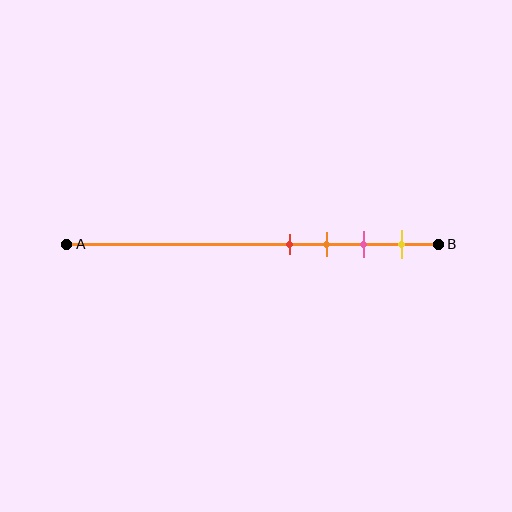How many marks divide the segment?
There are 4 marks dividing the segment.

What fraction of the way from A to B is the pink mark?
The pink mark is approximately 80% (0.8) of the way from A to B.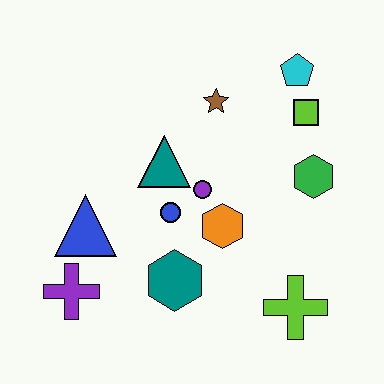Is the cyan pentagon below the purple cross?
No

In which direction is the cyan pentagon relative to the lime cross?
The cyan pentagon is above the lime cross.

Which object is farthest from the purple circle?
The purple cross is farthest from the purple circle.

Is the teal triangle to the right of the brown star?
No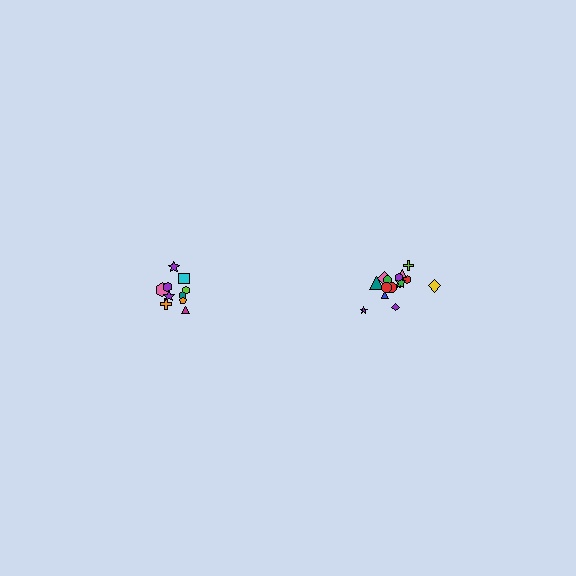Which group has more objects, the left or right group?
The right group.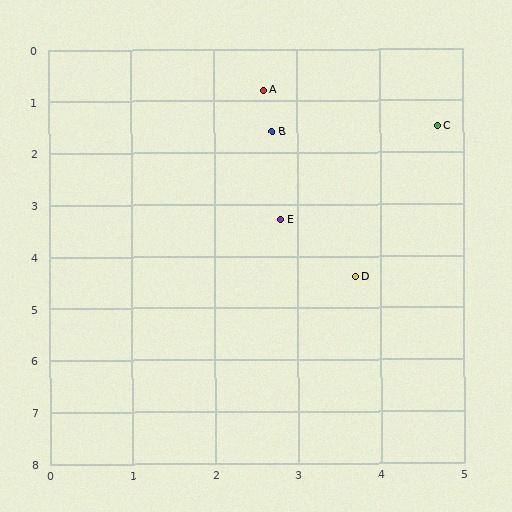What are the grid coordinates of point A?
Point A is at approximately (2.6, 0.8).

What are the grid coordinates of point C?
Point C is at approximately (4.7, 1.5).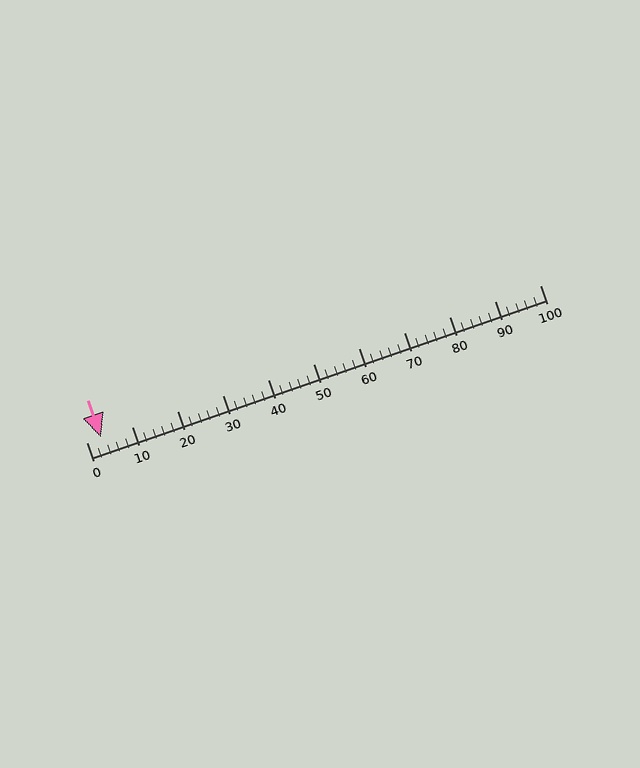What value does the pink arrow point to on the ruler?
The pink arrow points to approximately 3.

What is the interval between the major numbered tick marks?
The major tick marks are spaced 10 units apart.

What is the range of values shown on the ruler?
The ruler shows values from 0 to 100.